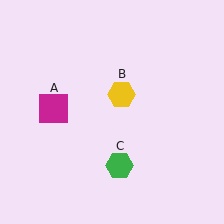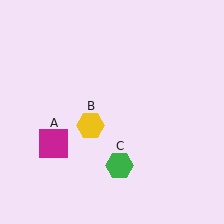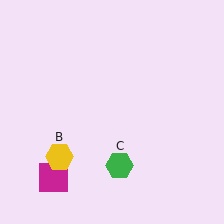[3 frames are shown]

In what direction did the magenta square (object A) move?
The magenta square (object A) moved down.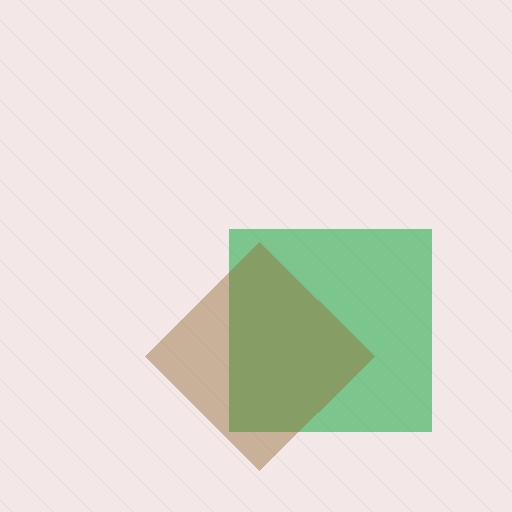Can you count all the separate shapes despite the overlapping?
Yes, there are 2 separate shapes.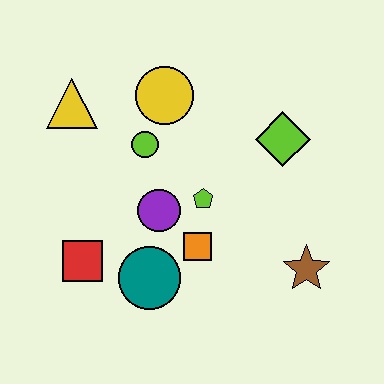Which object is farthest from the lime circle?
The brown star is farthest from the lime circle.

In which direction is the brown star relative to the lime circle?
The brown star is to the right of the lime circle.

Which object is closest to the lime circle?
The yellow circle is closest to the lime circle.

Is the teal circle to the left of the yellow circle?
Yes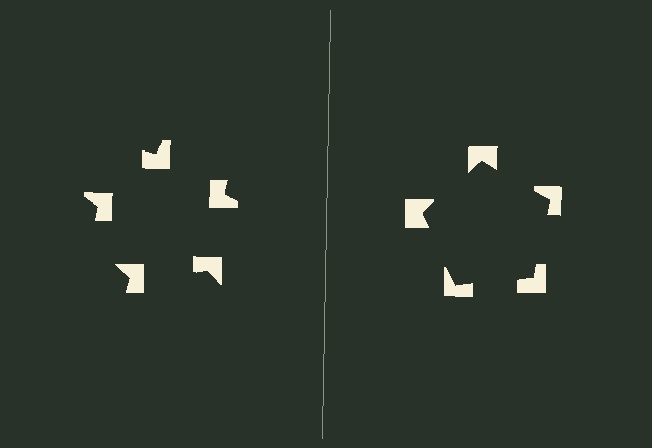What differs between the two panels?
The notched squares are positioned identically on both sides; only the wedge orientations differ. On the right they align to a pentagon; on the left they are misaligned.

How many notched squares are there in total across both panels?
10 — 5 on each side.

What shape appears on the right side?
An illusory pentagon.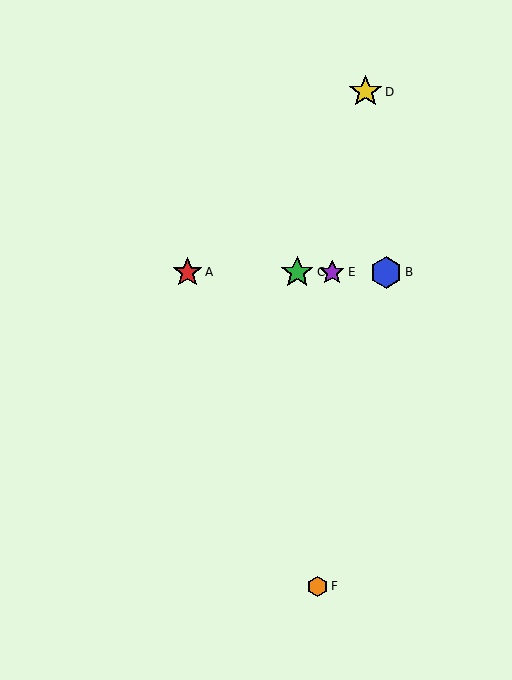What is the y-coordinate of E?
Object E is at y≈272.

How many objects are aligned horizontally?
4 objects (A, B, C, E) are aligned horizontally.